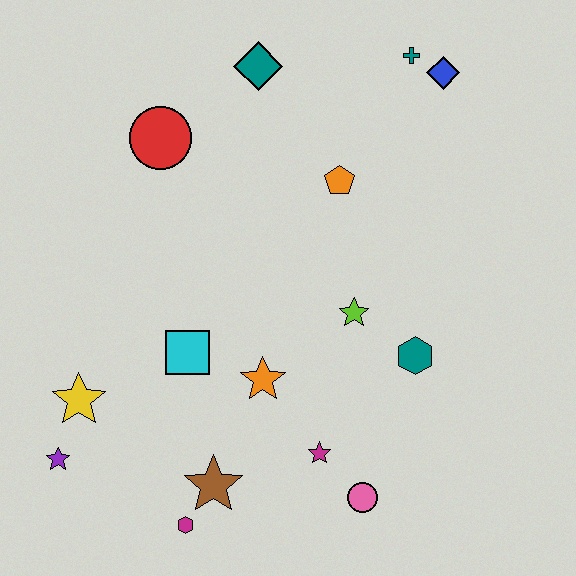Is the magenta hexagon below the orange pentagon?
Yes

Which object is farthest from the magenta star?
The teal cross is farthest from the magenta star.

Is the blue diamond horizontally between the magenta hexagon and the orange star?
No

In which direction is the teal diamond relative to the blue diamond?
The teal diamond is to the left of the blue diamond.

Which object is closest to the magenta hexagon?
The brown star is closest to the magenta hexagon.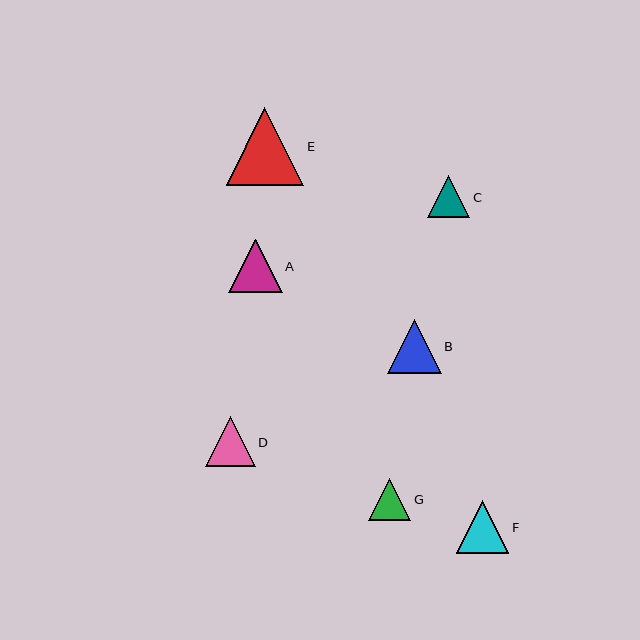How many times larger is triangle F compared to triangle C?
Triangle F is approximately 1.3 times the size of triangle C.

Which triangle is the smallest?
Triangle C is the smallest with a size of approximately 42 pixels.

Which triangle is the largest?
Triangle E is the largest with a size of approximately 78 pixels.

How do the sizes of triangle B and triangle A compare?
Triangle B and triangle A are approximately the same size.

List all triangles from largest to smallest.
From largest to smallest: E, B, A, F, D, G, C.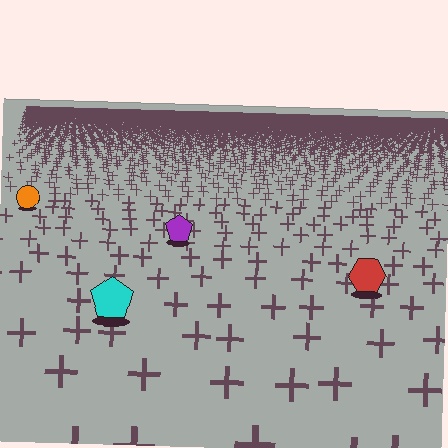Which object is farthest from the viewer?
The orange circle is farthest from the viewer. It appears smaller and the ground texture around it is denser.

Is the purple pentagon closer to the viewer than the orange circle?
Yes. The purple pentagon is closer — you can tell from the texture gradient: the ground texture is coarser near it.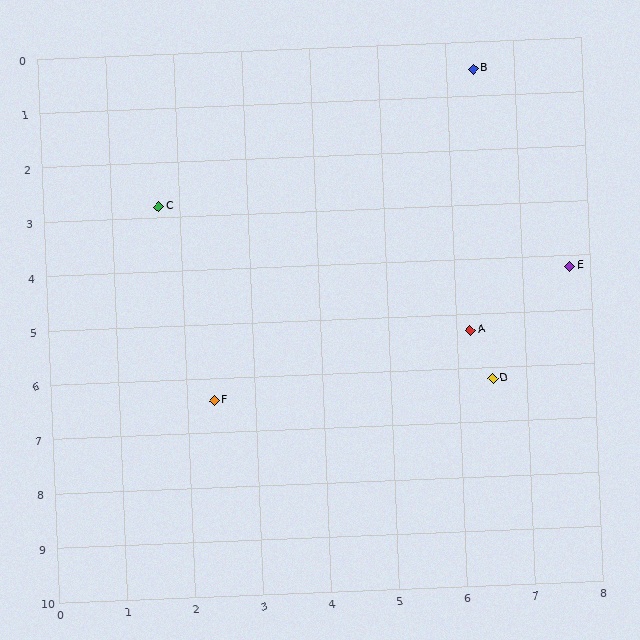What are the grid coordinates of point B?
Point B is at approximately (6.4, 0.5).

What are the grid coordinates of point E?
Point E is at approximately (7.7, 4.2).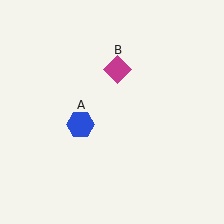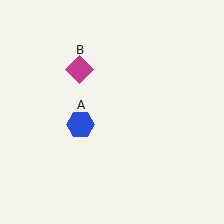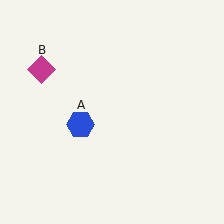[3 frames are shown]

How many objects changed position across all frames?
1 object changed position: magenta diamond (object B).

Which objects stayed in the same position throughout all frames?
Blue hexagon (object A) remained stationary.